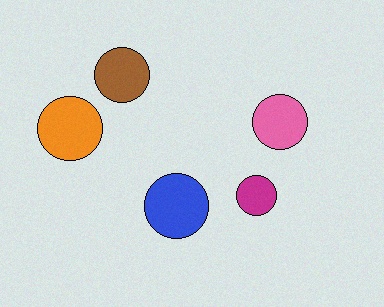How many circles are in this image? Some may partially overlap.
There are 5 circles.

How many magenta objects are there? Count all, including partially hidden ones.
There is 1 magenta object.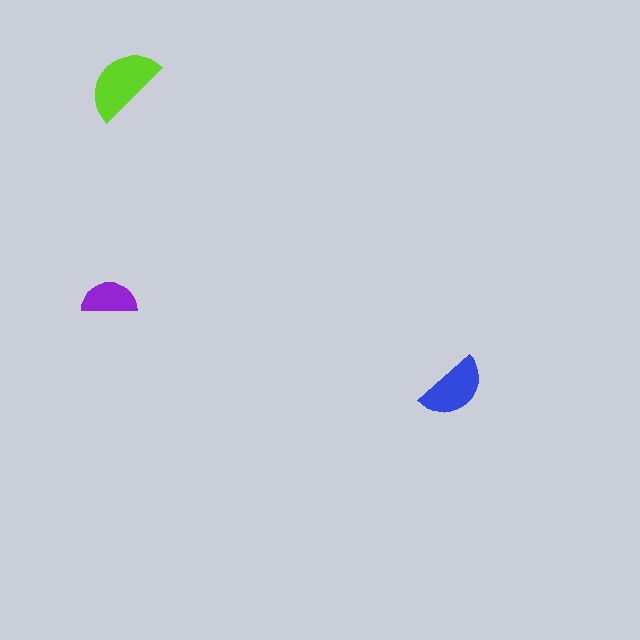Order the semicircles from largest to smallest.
the lime one, the blue one, the purple one.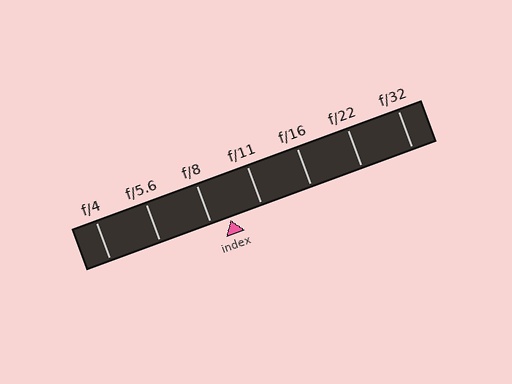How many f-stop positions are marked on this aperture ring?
There are 7 f-stop positions marked.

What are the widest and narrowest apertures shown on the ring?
The widest aperture shown is f/4 and the narrowest is f/32.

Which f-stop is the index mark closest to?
The index mark is closest to f/8.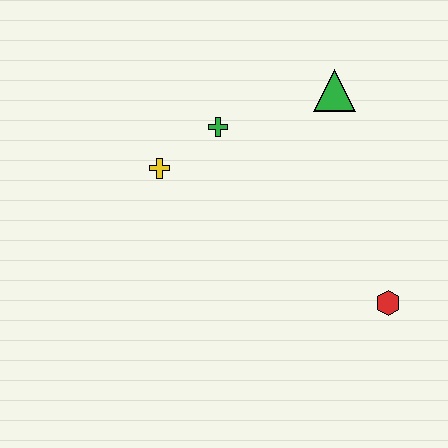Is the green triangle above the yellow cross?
Yes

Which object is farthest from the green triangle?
The red hexagon is farthest from the green triangle.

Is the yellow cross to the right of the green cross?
No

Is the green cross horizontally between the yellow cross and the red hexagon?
Yes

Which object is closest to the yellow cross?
The green cross is closest to the yellow cross.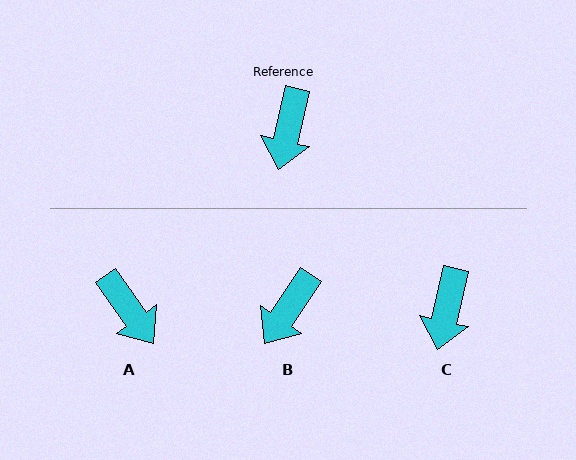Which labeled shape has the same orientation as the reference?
C.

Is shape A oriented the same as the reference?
No, it is off by about 48 degrees.